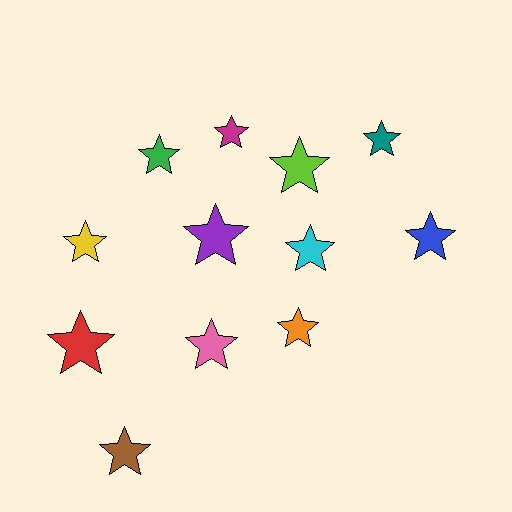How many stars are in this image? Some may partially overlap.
There are 12 stars.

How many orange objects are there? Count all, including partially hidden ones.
There is 1 orange object.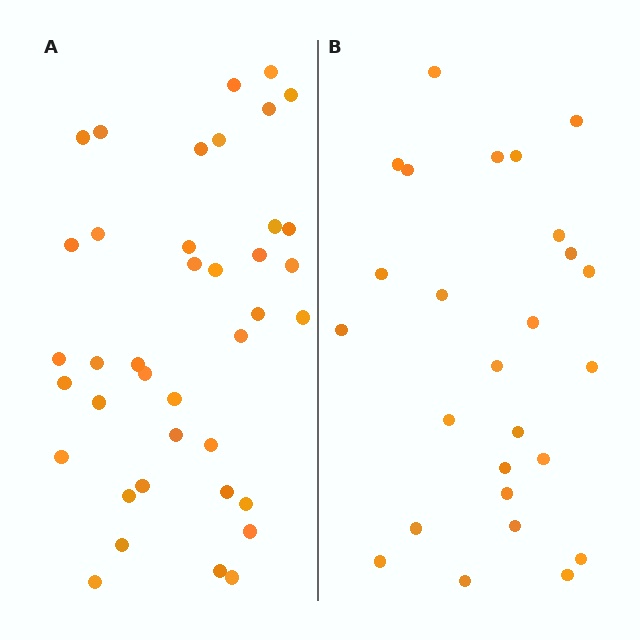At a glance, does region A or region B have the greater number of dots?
Region A (the left region) has more dots.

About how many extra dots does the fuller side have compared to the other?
Region A has approximately 15 more dots than region B.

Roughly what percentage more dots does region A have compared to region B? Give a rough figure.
About 50% more.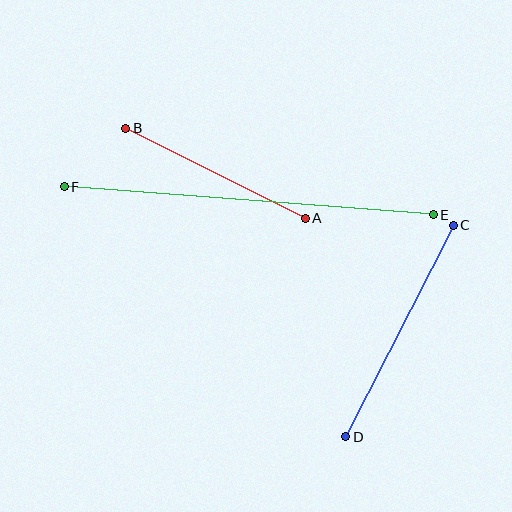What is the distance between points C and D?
The distance is approximately 237 pixels.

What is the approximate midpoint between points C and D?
The midpoint is at approximately (400, 331) pixels.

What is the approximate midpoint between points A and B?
The midpoint is at approximately (215, 173) pixels.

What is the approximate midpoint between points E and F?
The midpoint is at approximately (249, 201) pixels.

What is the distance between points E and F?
The distance is approximately 370 pixels.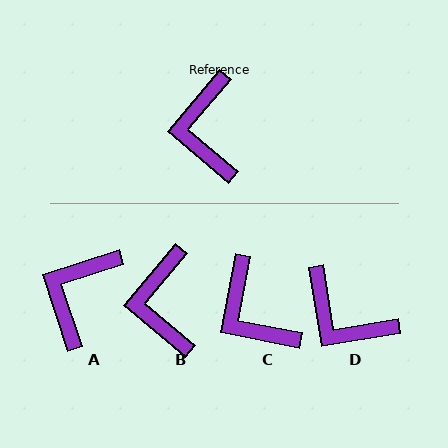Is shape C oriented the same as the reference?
No, it is off by about 29 degrees.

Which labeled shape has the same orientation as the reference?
B.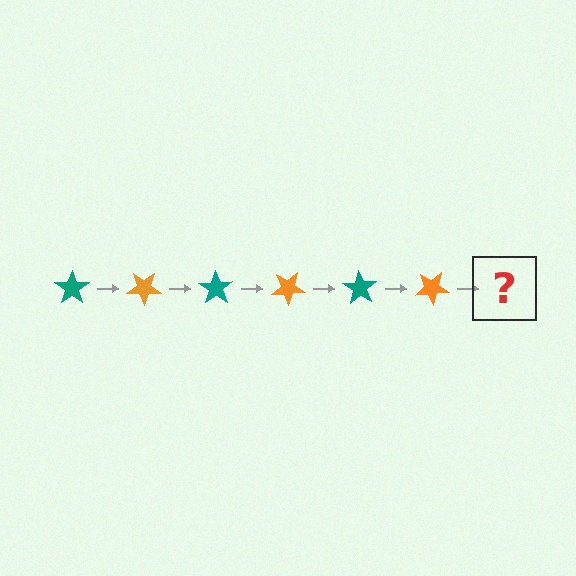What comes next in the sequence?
The next element should be a teal star, rotated 210 degrees from the start.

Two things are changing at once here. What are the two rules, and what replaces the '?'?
The two rules are that it rotates 35 degrees each step and the color cycles through teal and orange. The '?' should be a teal star, rotated 210 degrees from the start.